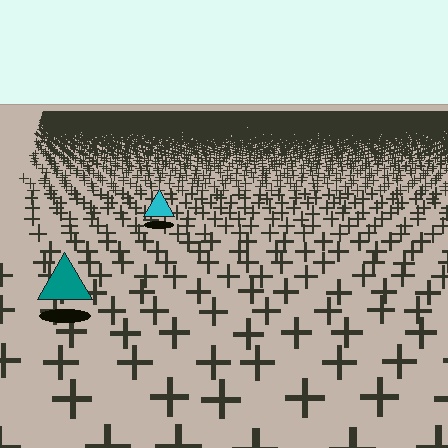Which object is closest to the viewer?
The teal triangle is closest. The texture marks near it are larger and more spread out.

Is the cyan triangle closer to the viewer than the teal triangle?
No. The teal triangle is closer — you can tell from the texture gradient: the ground texture is coarser near it.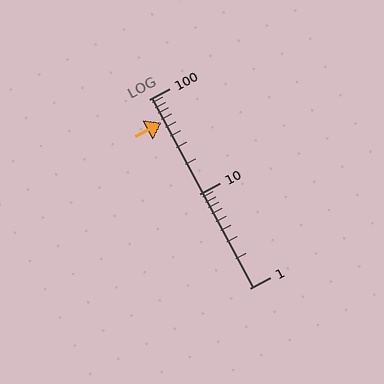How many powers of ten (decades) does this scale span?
The scale spans 2 decades, from 1 to 100.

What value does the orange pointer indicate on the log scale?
The pointer indicates approximately 56.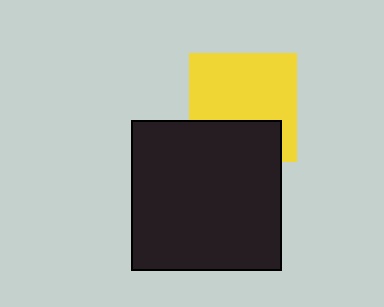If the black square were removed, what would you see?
You would see the complete yellow square.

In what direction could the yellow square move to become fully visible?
The yellow square could move up. That would shift it out from behind the black square entirely.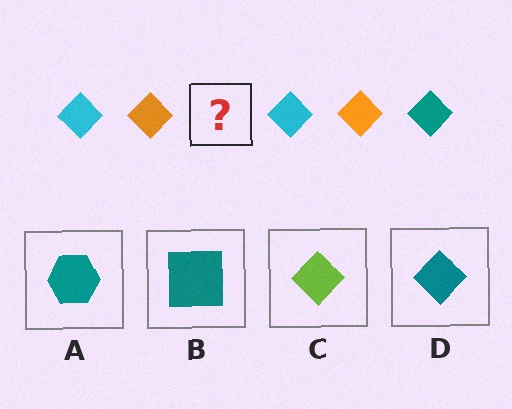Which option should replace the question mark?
Option D.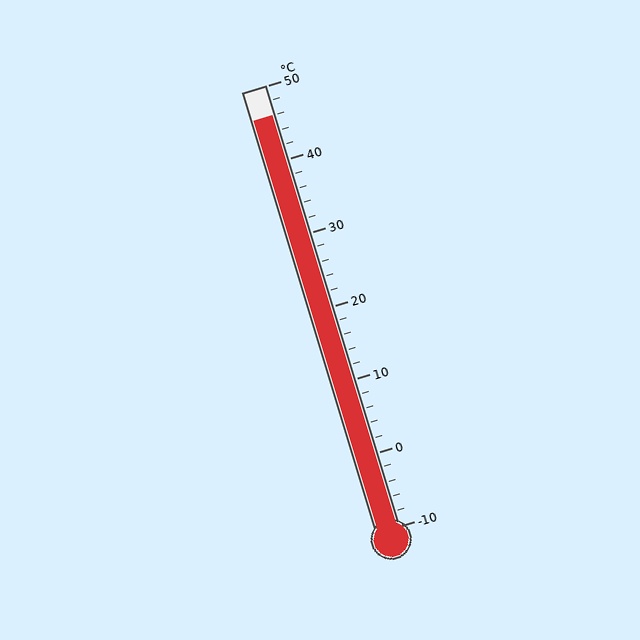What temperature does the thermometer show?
The thermometer shows approximately 46°C.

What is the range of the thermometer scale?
The thermometer scale ranges from -10°C to 50°C.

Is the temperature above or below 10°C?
The temperature is above 10°C.